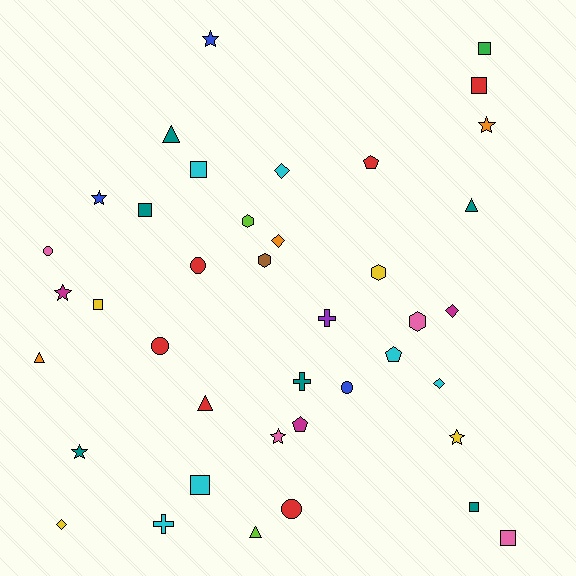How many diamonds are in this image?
There are 5 diamonds.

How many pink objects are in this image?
There are 4 pink objects.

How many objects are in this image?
There are 40 objects.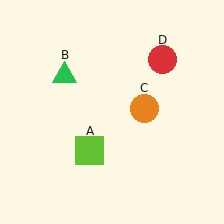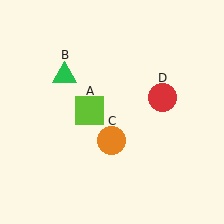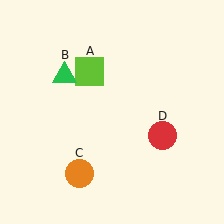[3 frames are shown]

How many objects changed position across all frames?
3 objects changed position: lime square (object A), orange circle (object C), red circle (object D).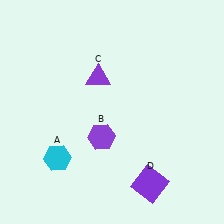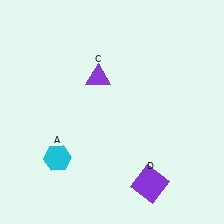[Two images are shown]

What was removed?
The purple hexagon (B) was removed in Image 2.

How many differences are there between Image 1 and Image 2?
There is 1 difference between the two images.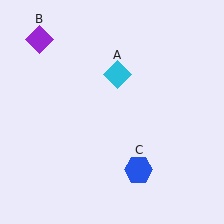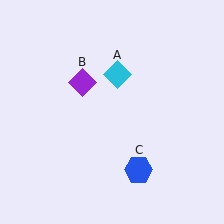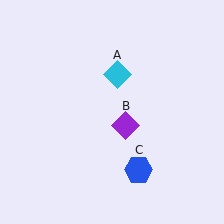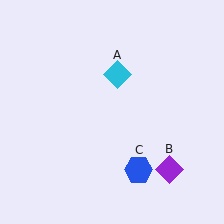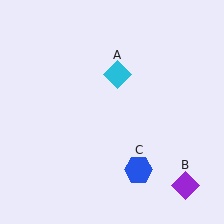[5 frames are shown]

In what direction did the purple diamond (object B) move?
The purple diamond (object B) moved down and to the right.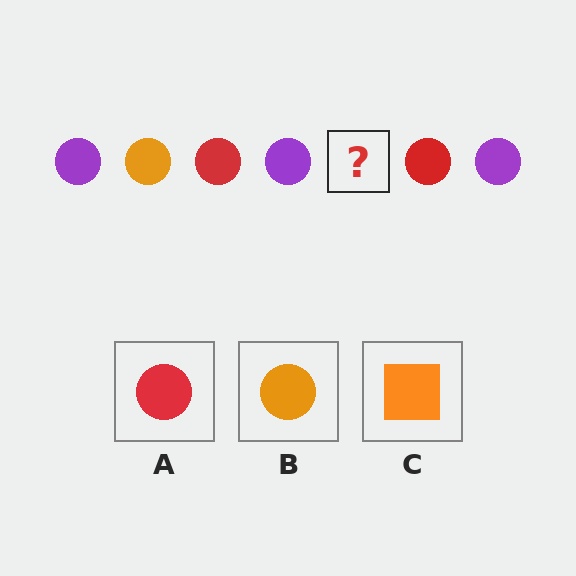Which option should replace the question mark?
Option B.